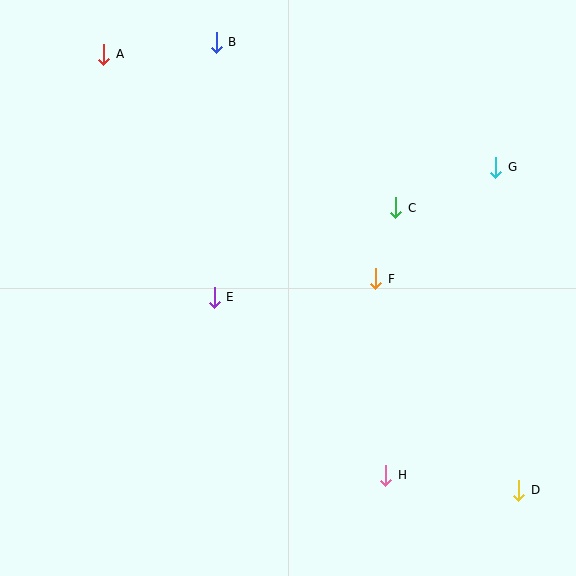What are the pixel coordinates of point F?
Point F is at (376, 279).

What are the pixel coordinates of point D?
Point D is at (519, 490).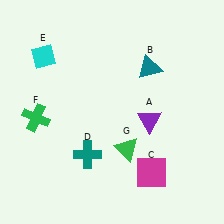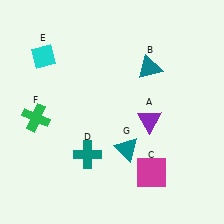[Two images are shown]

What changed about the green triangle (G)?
In Image 1, G is green. In Image 2, it changed to teal.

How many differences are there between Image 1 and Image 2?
There is 1 difference between the two images.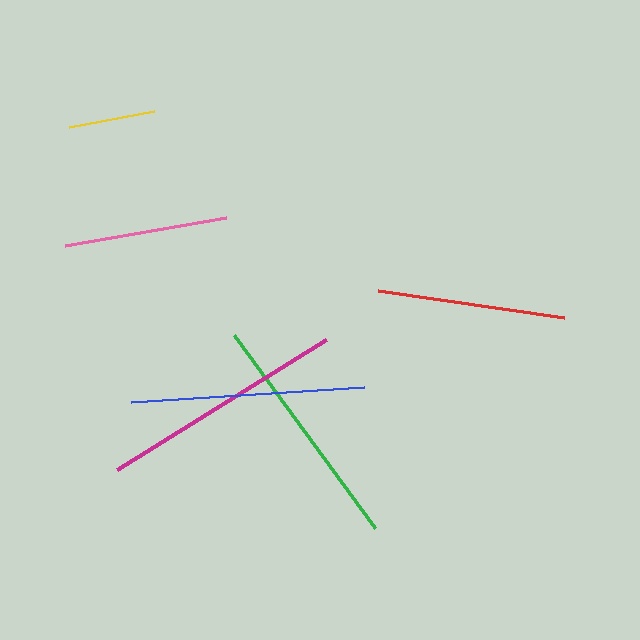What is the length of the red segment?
The red segment is approximately 187 pixels long.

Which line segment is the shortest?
The yellow line is the shortest at approximately 87 pixels.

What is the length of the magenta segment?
The magenta segment is approximately 247 pixels long.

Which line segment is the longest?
The magenta line is the longest at approximately 247 pixels.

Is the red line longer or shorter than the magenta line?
The magenta line is longer than the red line.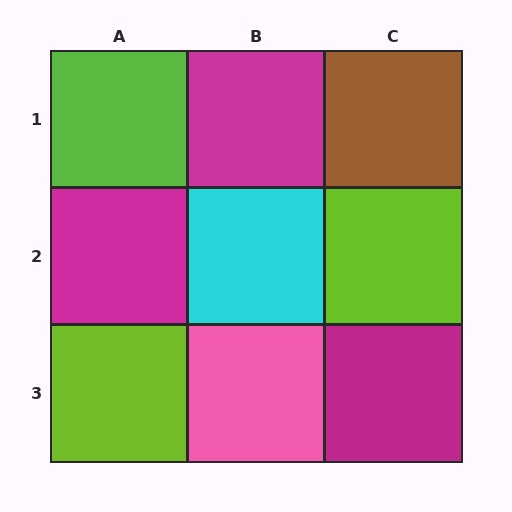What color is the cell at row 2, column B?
Cyan.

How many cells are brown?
1 cell is brown.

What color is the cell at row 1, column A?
Lime.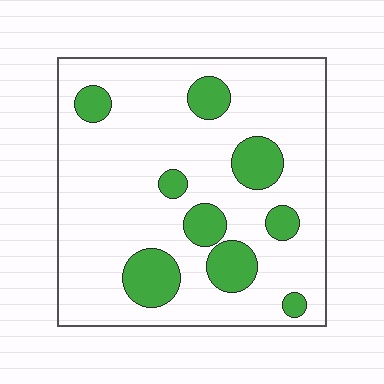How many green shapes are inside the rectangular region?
9.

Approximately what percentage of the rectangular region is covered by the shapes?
Approximately 20%.